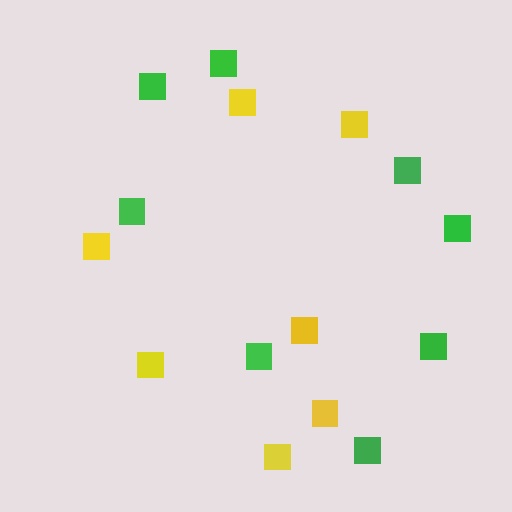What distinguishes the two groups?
There are 2 groups: one group of green squares (8) and one group of yellow squares (7).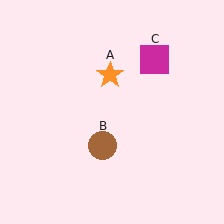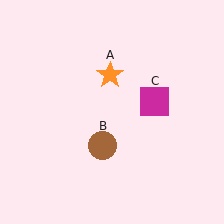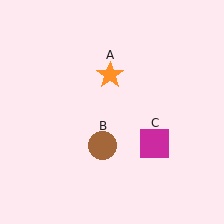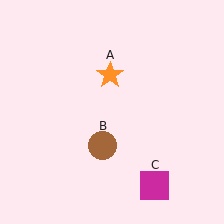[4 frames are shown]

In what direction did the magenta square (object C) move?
The magenta square (object C) moved down.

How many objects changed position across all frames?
1 object changed position: magenta square (object C).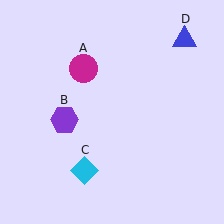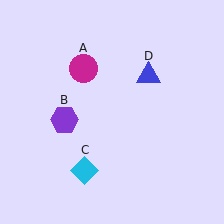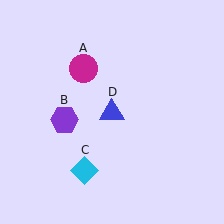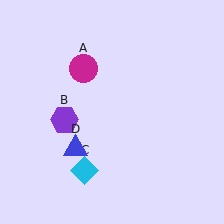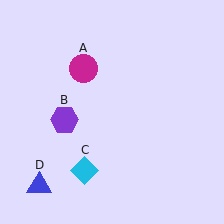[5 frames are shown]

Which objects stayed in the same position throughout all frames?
Magenta circle (object A) and purple hexagon (object B) and cyan diamond (object C) remained stationary.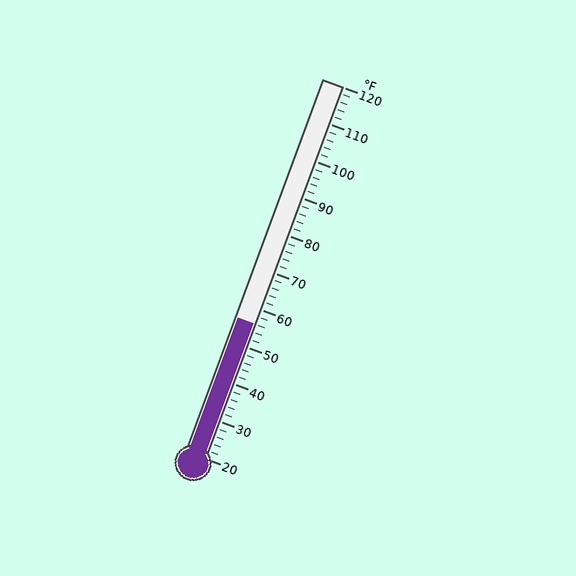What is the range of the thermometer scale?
The thermometer scale ranges from 20°F to 120°F.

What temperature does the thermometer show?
The thermometer shows approximately 56°F.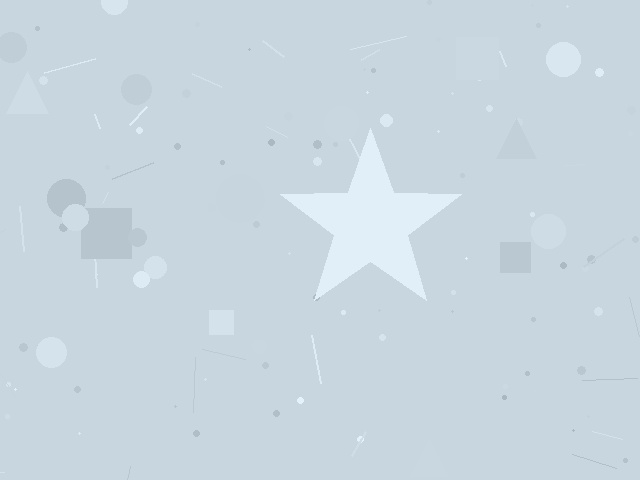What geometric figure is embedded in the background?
A star is embedded in the background.